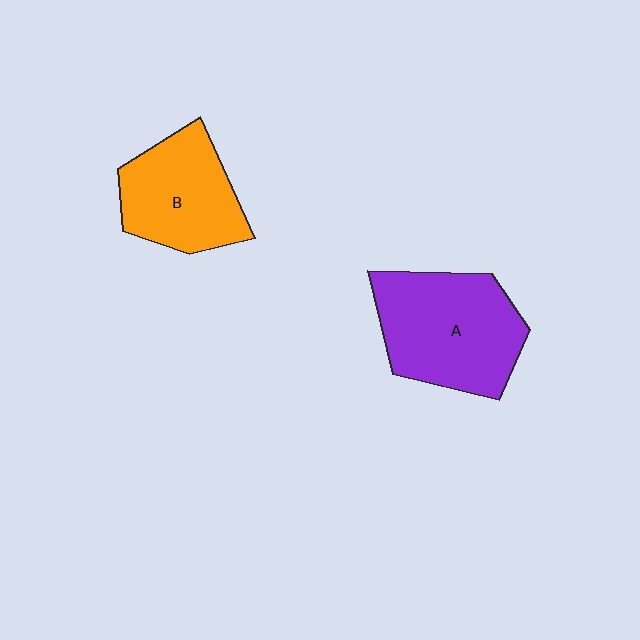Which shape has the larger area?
Shape A (purple).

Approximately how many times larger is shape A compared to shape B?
Approximately 1.3 times.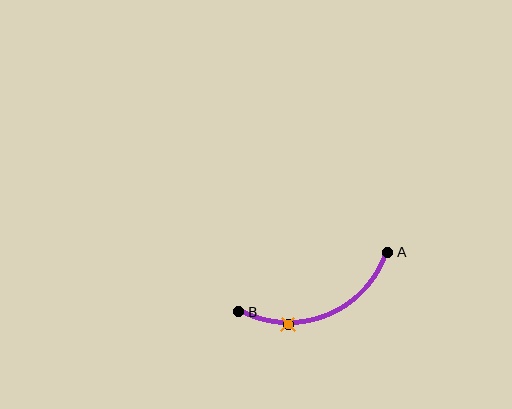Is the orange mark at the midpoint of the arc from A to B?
No. The orange mark lies on the arc but is closer to endpoint B. The arc midpoint would be at the point on the curve equidistant along the arc from both A and B.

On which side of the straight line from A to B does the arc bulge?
The arc bulges below the straight line connecting A and B.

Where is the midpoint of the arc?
The arc midpoint is the point on the curve farthest from the straight line joining A and B. It sits below that line.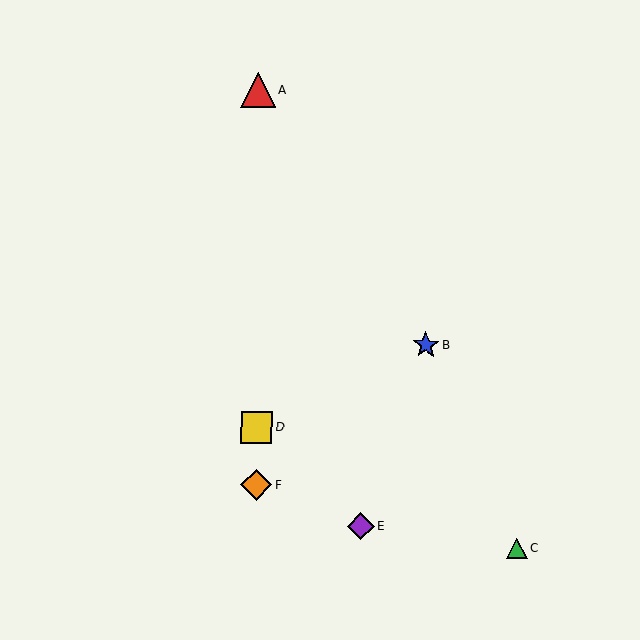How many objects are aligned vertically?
3 objects (A, D, F) are aligned vertically.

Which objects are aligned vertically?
Objects A, D, F are aligned vertically.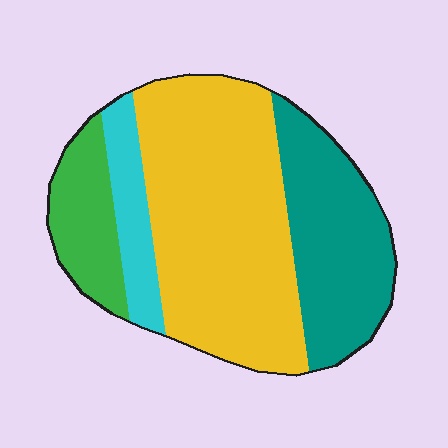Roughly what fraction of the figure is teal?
Teal takes up between a quarter and a half of the figure.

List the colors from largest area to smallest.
From largest to smallest: yellow, teal, green, cyan.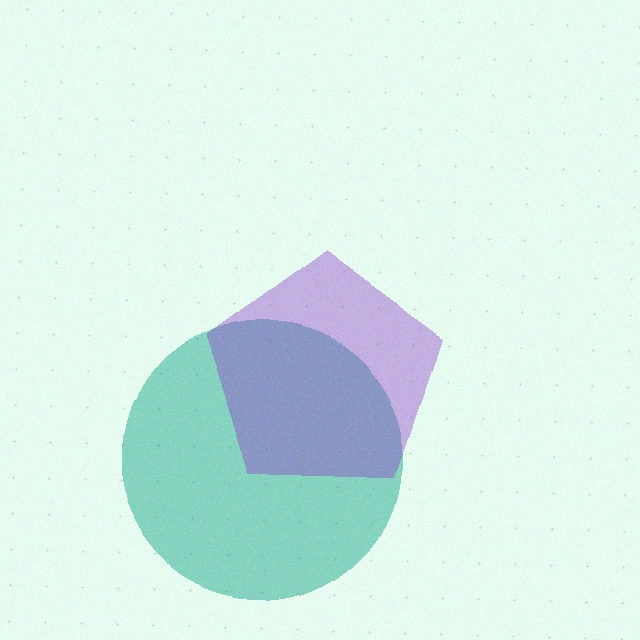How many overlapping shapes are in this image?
There are 2 overlapping shapes in the image.